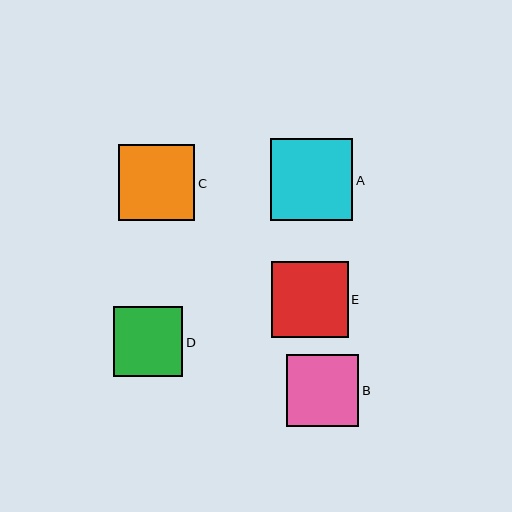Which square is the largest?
Square A is the largest with a size of approximately 82 pixels.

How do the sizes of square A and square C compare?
Square A and square C are approximately the same size.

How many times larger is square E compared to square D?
Square E is approximately 1.1 times the size of square D.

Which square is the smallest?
Square D is the smallest with a size of approximately 70 pixels.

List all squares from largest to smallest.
From largest to smallest: A, E, C, B, D.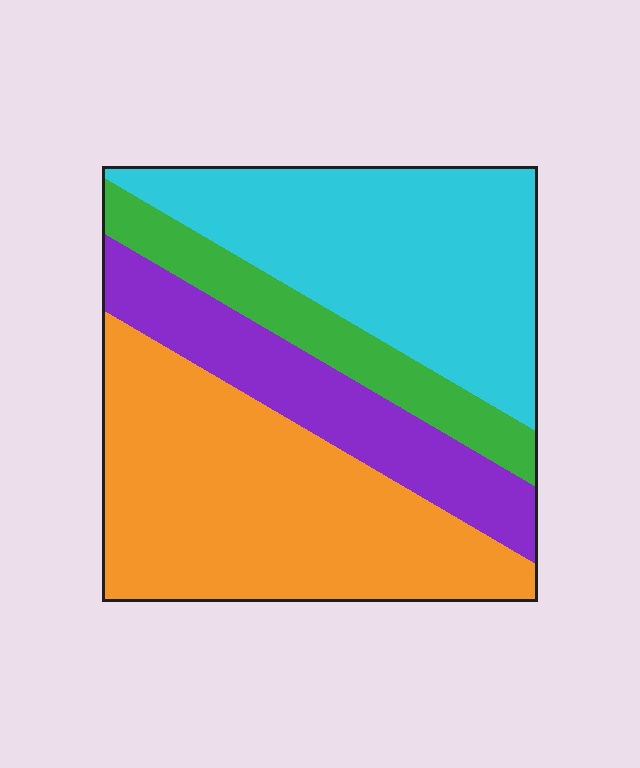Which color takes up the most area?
Orange, at roughly 40%.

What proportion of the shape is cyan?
Cyan covers roughly 30% of the shape.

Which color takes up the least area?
Green, at roughly 15%.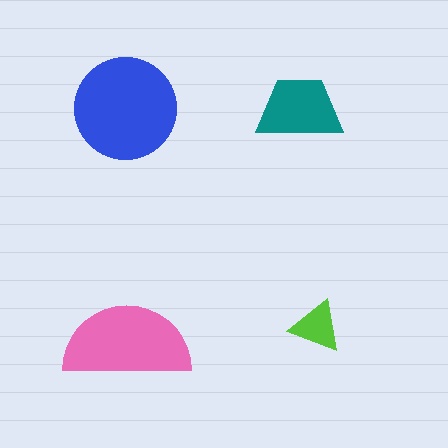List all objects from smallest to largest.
The lime triangle, the teal trapezoid, the pink semicircle, the blue circle.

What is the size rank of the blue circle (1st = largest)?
1st.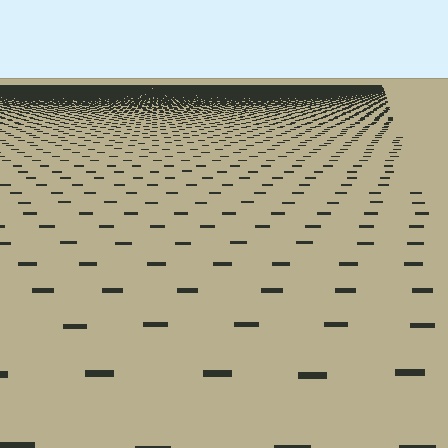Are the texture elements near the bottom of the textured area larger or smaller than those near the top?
Larger. Near the bottom, elements are closer to the viewer and appear at a bigger on-screen size.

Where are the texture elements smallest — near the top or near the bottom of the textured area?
Near the top.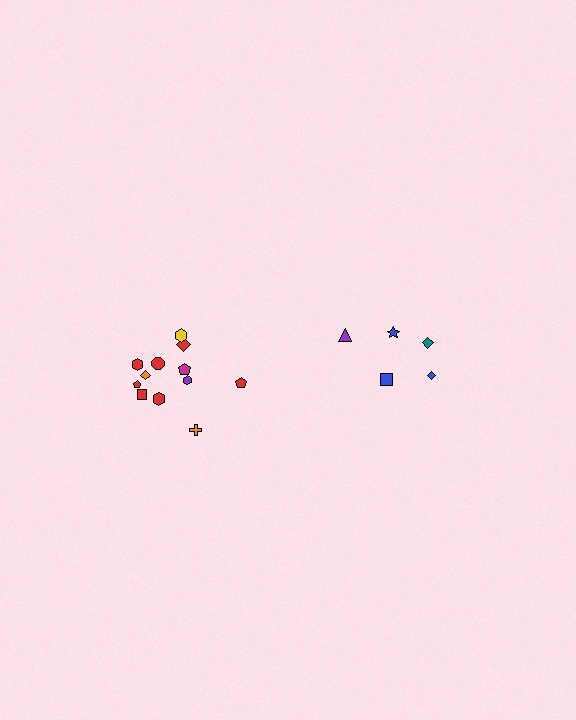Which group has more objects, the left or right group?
The left group.